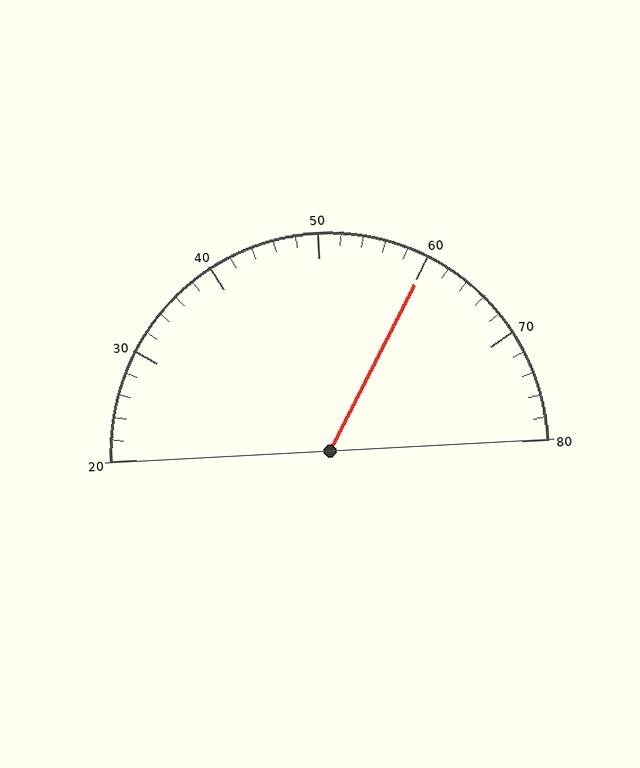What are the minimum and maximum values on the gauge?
The gauge ranges from 20 to 80.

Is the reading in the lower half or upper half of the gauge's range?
The reading is in the upper half of the range (20 to 80).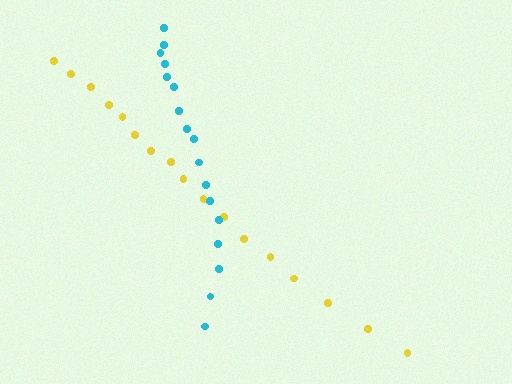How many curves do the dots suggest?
There are 2 distinct paths.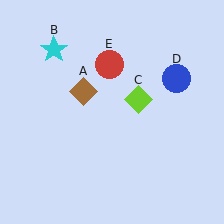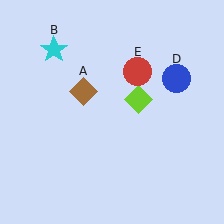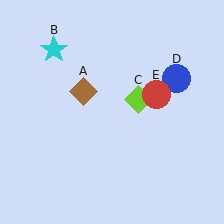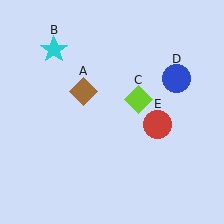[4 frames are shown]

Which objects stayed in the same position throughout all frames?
Brown diamond (object A) and cyan star (object B) and lime diamond (object C) and blue circle (object D) remained stationary.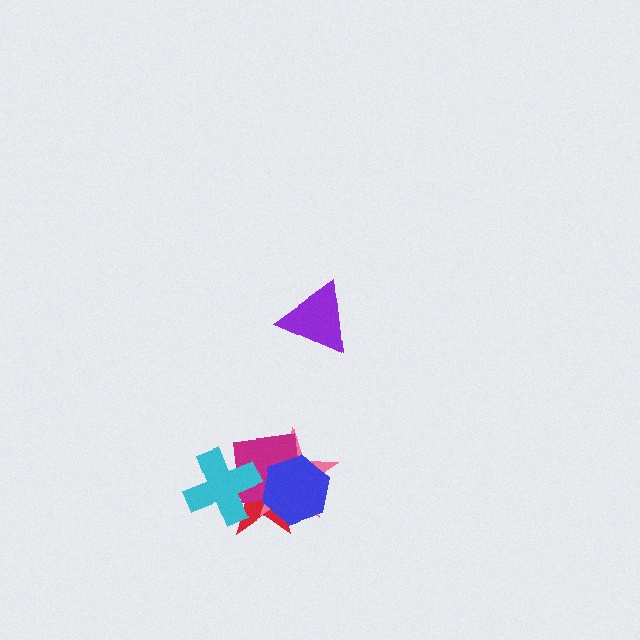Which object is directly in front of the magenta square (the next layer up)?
The blue hexagon is directly in front of the magenta square.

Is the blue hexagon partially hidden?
No, no other shape covers it.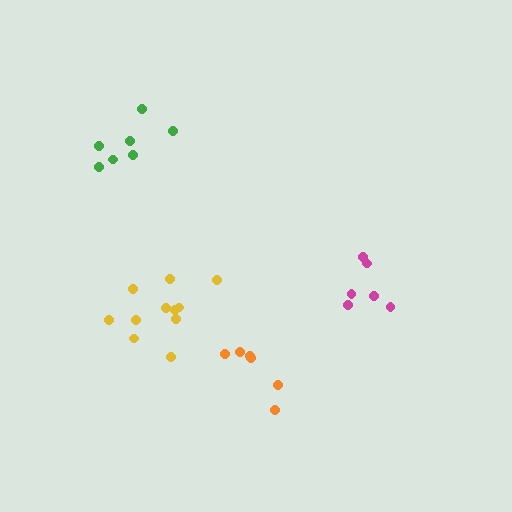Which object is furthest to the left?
The green cluster is leftmost.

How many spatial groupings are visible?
There are 4 spatial groupings.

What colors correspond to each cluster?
The clusters are colored: magenta, orange, green, yellow.